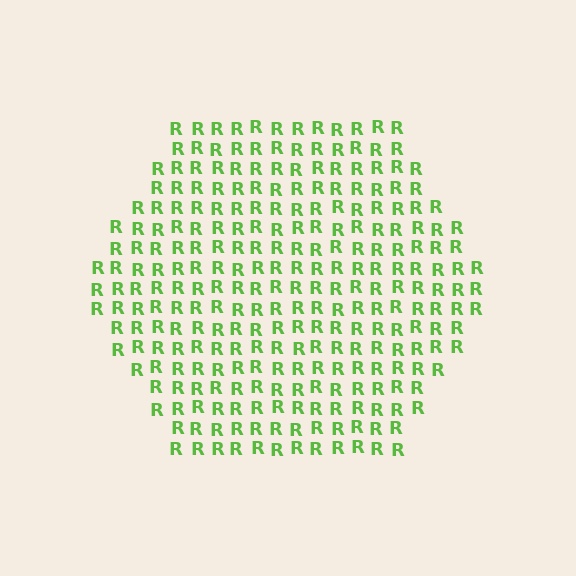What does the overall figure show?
The overall figure shows a hexagon.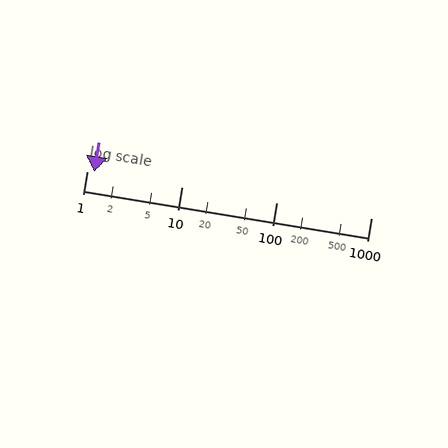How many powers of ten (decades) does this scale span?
The scale spans 3 decades, from 1 to 1000.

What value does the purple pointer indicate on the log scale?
The pointer indicates approximately 1.2.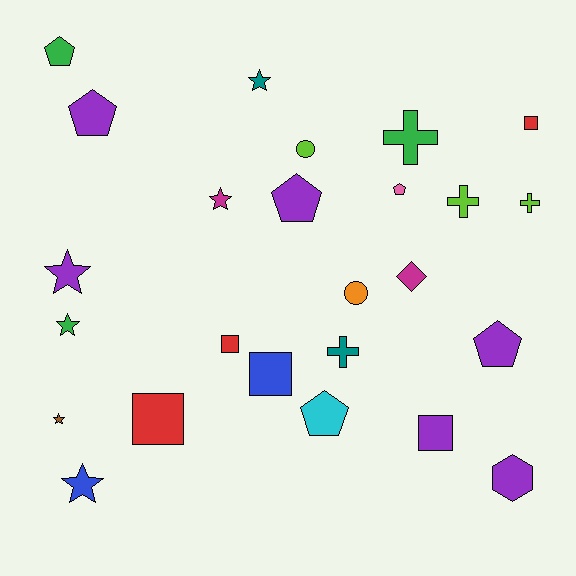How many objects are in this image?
There are 25 objects.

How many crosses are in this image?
There are 4 crosses.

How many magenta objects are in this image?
There are 2 magenta objects.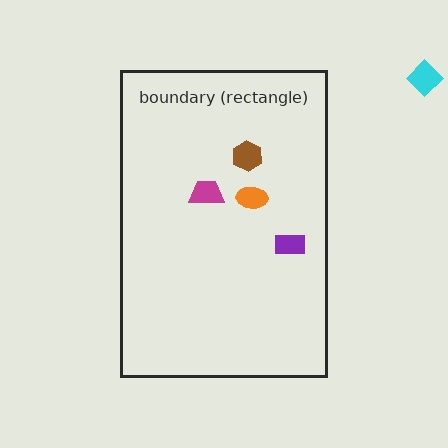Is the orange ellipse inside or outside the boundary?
Inside.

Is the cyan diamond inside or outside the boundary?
Outside.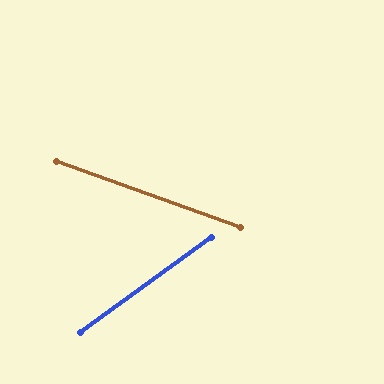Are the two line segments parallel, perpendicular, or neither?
Neither parallel nor perpendicular — they differ by about 55°.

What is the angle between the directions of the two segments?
Approximately 55 degrees.